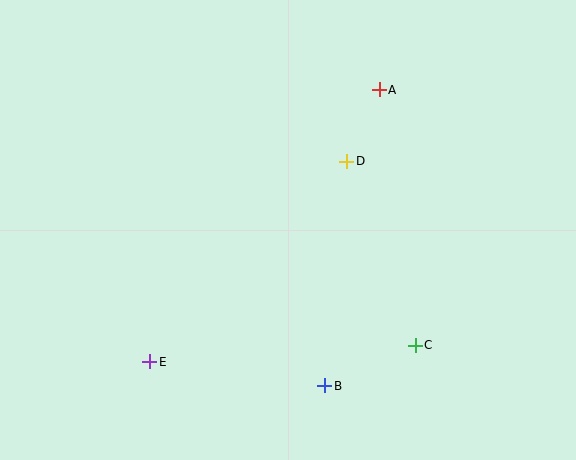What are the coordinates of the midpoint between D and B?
The midpoint between D and B is at (336, 274).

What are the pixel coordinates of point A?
Point A is at (379, 90).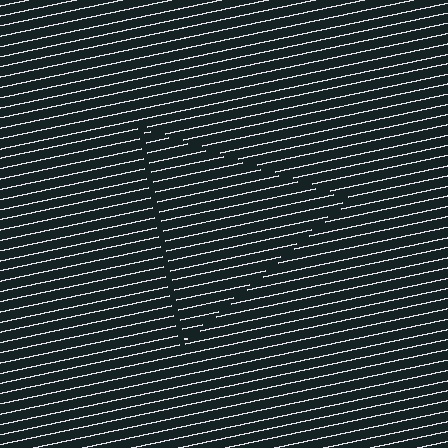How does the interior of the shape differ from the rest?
The interior of the shape contains the same grating, shifted by half a period — the contour is defined by the phase discontinuity where line-ends from the inner and outer gratings abut.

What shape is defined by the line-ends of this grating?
An illusory triangle. The interior of the shape contains the same grating, shifted by half a period — the contour is defined by the phase discontinuity where line-ends from the inner and outer gratings abut.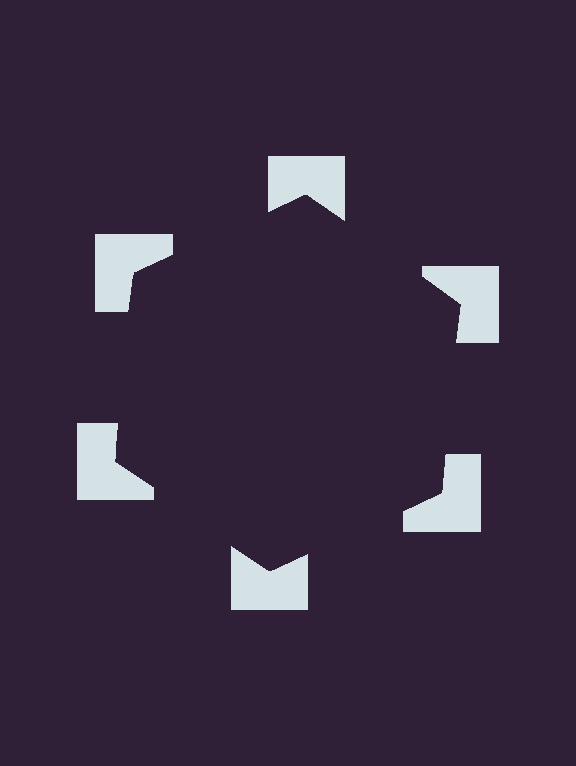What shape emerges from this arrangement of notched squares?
An illusory hexagon — its edges are inferred from the aligned wedge cuts in the notched squares, not physically drawn.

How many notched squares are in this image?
There are 6 — one at each vertex of the illusory hexagon.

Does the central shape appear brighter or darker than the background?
It typically appears slightly darker than the background, even though no actual brightness change is drawn.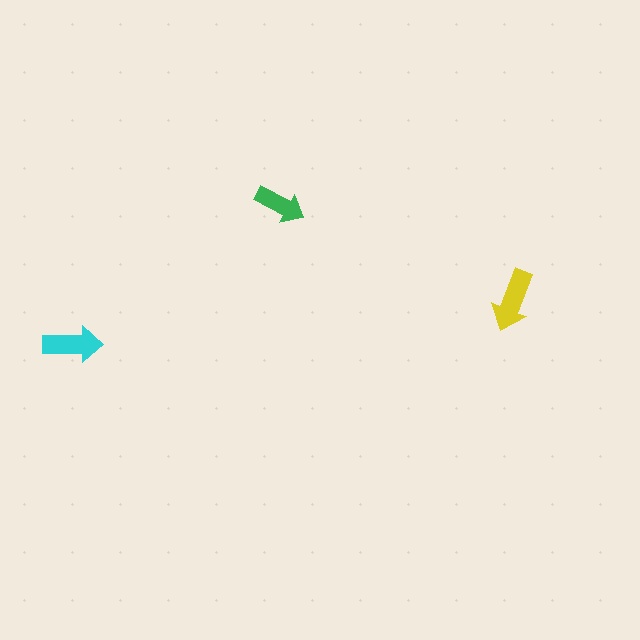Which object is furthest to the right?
The yellow arrow is rightmost.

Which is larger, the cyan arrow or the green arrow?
The cyan one.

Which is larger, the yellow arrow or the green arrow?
The yellow one.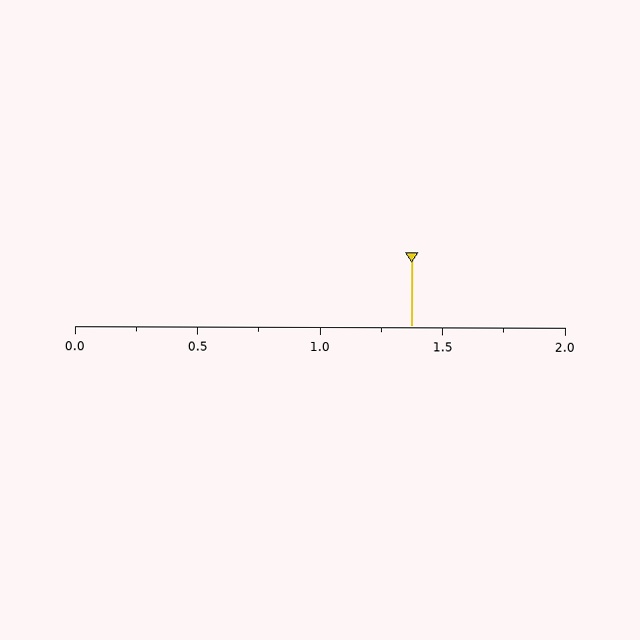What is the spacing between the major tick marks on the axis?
The major ticks are spaced 0.5 apart.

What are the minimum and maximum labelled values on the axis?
The axis runs from 0.0 to 2.0.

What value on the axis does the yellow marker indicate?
The marker indicates approximately 1.38.